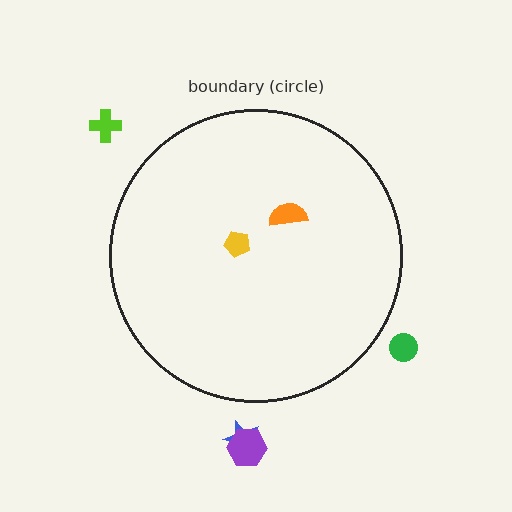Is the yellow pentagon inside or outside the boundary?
Inside.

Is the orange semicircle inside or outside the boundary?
Inside.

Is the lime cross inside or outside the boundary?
Outside.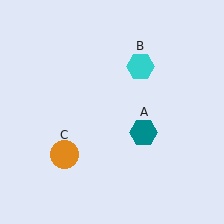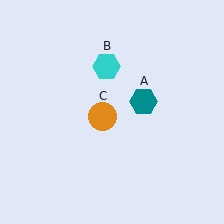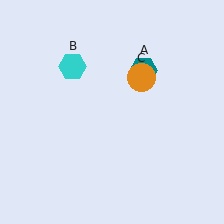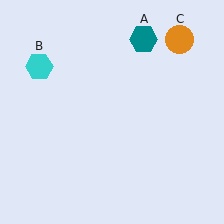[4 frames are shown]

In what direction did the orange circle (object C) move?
The orange circle (object C) moved up and to the right.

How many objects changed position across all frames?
3 objects changed position: teal hexagon (object A), cyan hexagon (object B), orange circle (object C).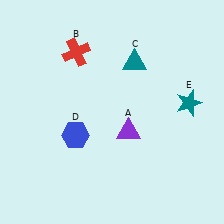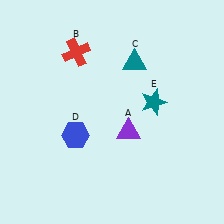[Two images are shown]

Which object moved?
The teal star (E) moved left.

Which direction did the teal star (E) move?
The teal star (E) moved left.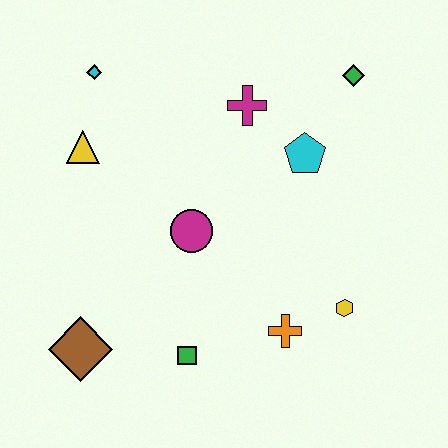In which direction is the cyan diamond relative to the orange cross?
The cyan diamond is above the orange cross.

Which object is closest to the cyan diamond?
The yellow triangle is closest to the cyan diamond.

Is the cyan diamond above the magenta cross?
Yes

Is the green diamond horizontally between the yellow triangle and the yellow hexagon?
No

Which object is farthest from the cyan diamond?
The yellow hexagon is farthest from the cyan diamond.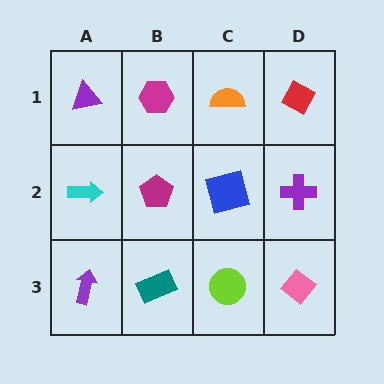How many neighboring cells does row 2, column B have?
4.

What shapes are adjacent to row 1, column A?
A cyan arrow (row 2, column A), a magenta hexagon (row 1, column B).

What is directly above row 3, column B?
A magenta pentagon.